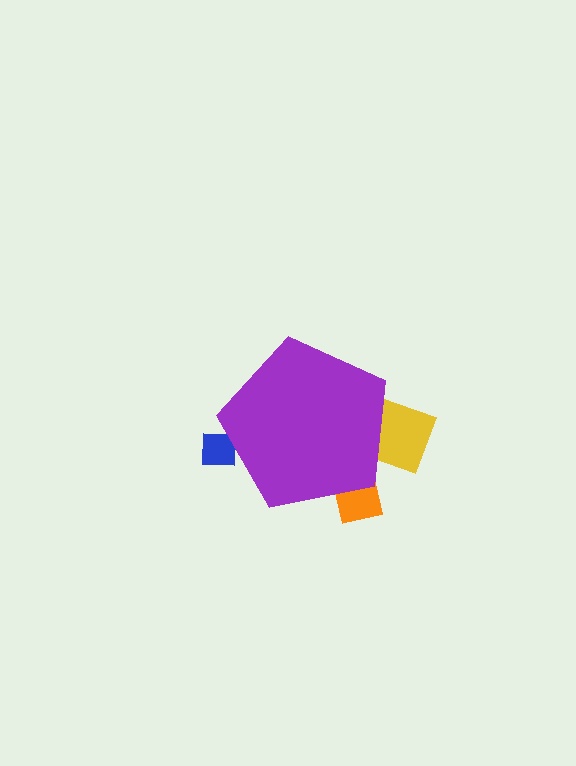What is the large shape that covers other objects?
A purple pentagon.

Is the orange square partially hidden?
Yes, the orange square is partially hidden behind the purple pentagon.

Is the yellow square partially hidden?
Yes, the yellow square is partially hidden behind the purple pentagon.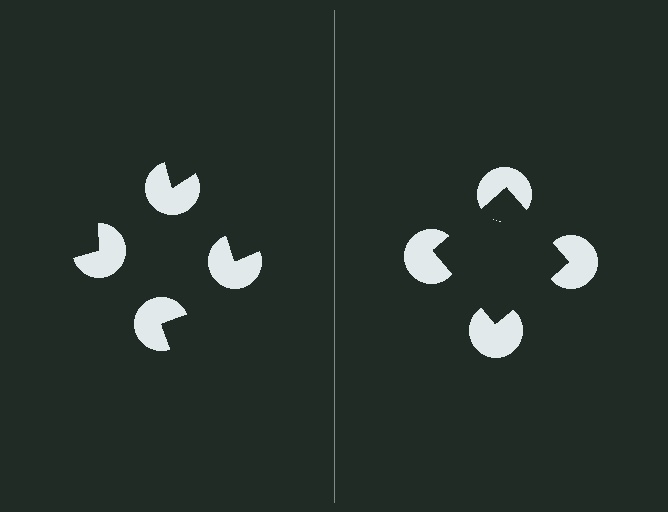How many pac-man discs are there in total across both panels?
8 — 4 on each side.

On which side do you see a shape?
An illusory square appears on the right side. On the left side the wedge cuts are rotated, so no coherent shape forms.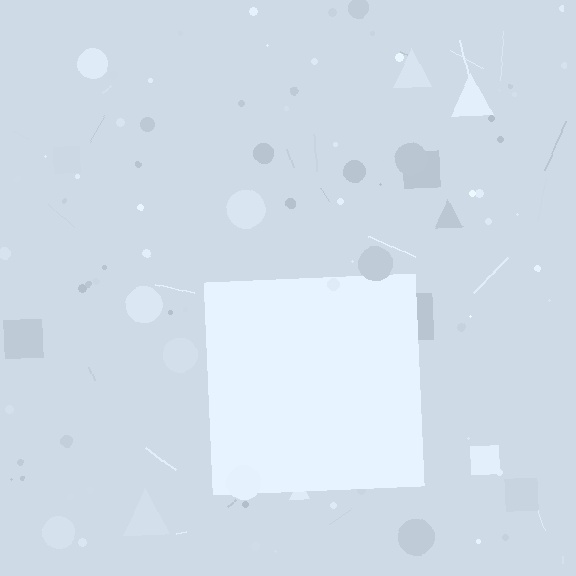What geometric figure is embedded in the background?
A square is embedded in the background.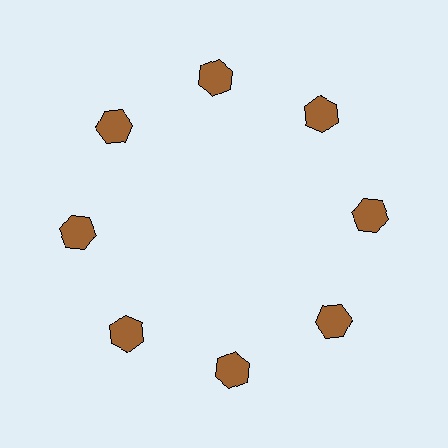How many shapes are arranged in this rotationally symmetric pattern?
There are 8 shapes, arranged in 8 groups of 1.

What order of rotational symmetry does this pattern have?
This pattern has 8-fold rotational symmetry.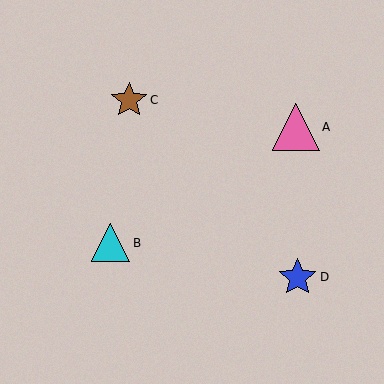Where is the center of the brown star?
The center of the brown star is at (129, 100).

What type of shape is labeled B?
Shape B is a cyan triangle.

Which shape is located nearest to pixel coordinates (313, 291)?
The blue star (labeled D) at (298, 277) is nearest to that location.